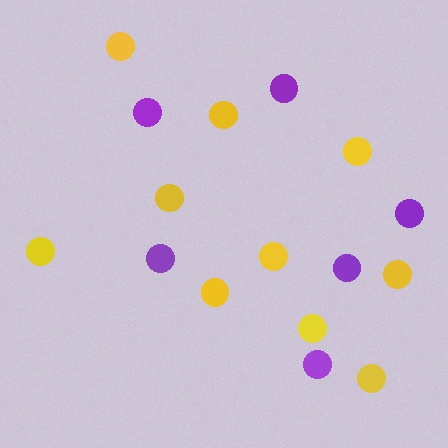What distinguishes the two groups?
There are 2 groups: one group of yellow circles (10) and one group of purple circles (6).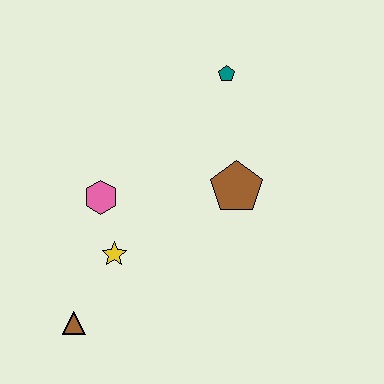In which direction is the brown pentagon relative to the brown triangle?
The brown pentagon is to the right of the brown triangle.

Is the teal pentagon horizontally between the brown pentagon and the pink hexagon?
Yes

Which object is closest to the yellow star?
The pink hexagon is closest to the yellow star.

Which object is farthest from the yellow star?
The teal pentagon is farthest from the yellow star.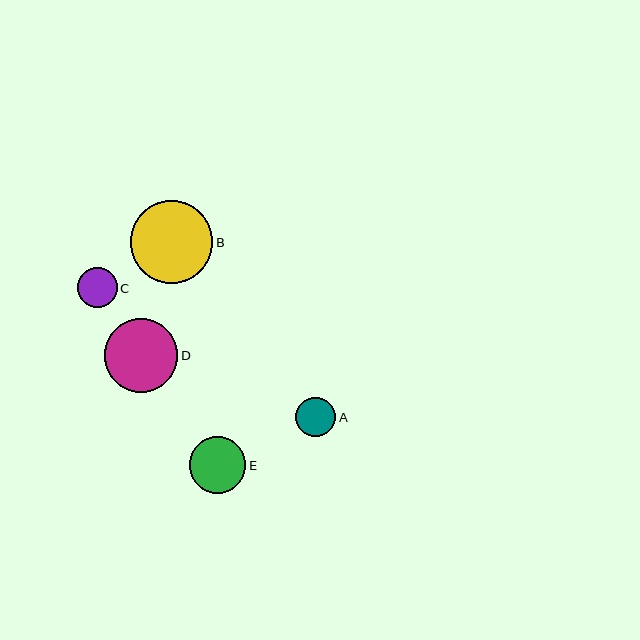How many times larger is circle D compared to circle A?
Circle D is approximately 1.9 times the size of circle A.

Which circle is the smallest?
Circle A is the smallest with a size of approximately 40 pixels.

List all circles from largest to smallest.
From largest to smallest: B, D, E, C, A.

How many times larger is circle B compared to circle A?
Circle B is approximately 2.1 times the size of circle A.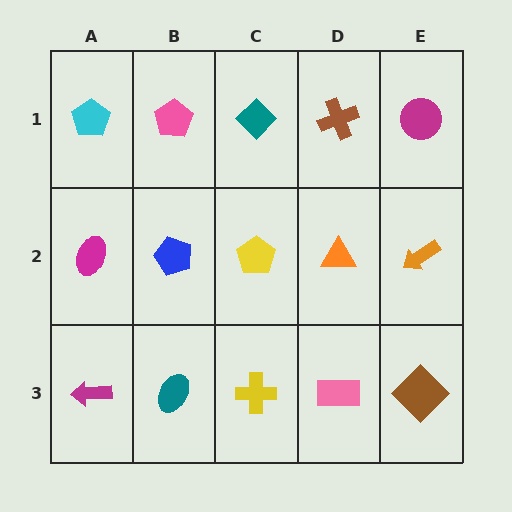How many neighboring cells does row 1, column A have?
2.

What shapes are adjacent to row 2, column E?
A magenta circle (row 1, column E), a brown diamond (row 3, column E), an orange triangle (row 2, column D).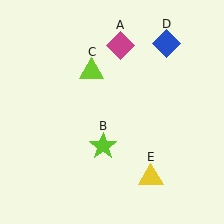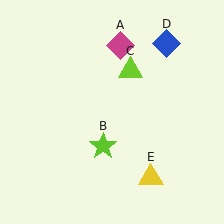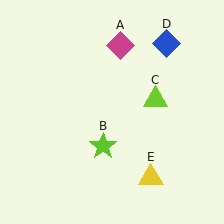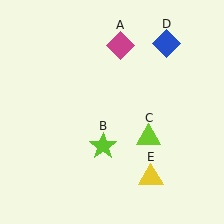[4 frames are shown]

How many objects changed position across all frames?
1 object changed position: lime triangle (object C).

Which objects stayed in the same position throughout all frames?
Magenta diamond (object A) and lime star (object B) and blue diamond (object D) and yellow triangle (object E) remained stationary.